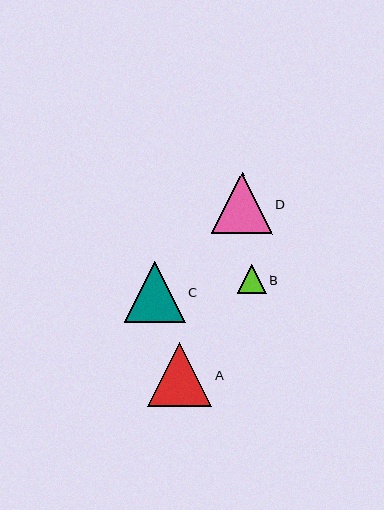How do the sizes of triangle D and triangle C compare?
Triangle D and triangle C are approximately the same size.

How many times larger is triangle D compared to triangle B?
Triangle D is approximately 2.1 times the size of triangle B.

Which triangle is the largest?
Triangle A is the largest with a size of approximately 64 pixels.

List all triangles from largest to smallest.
From largest to smallest: A, D, C, B.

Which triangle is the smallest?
Triangle B is the smallest with a size of approximately 29 pixels.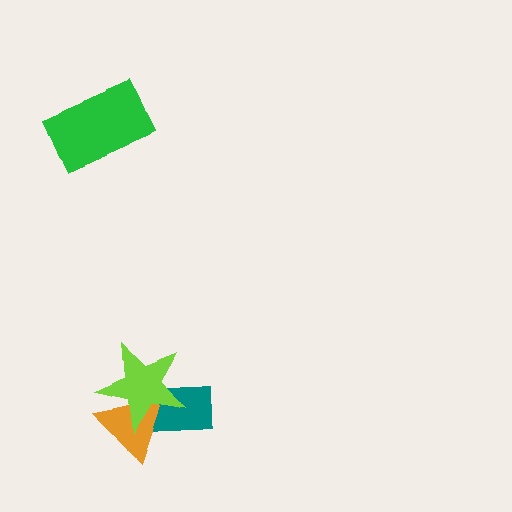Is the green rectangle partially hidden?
No, no other shape covers it.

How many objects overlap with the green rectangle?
0 objects overlap with the green rectangle.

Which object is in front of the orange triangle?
The lime star is in front of the orange triangle.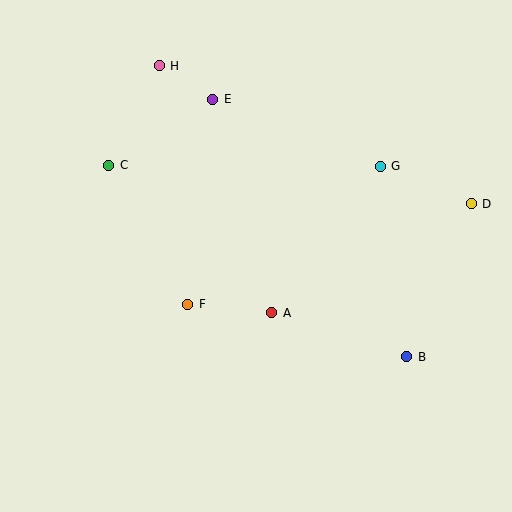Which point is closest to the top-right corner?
Point D is closest to the top-right corner.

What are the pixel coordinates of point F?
Point F is at (188, 304).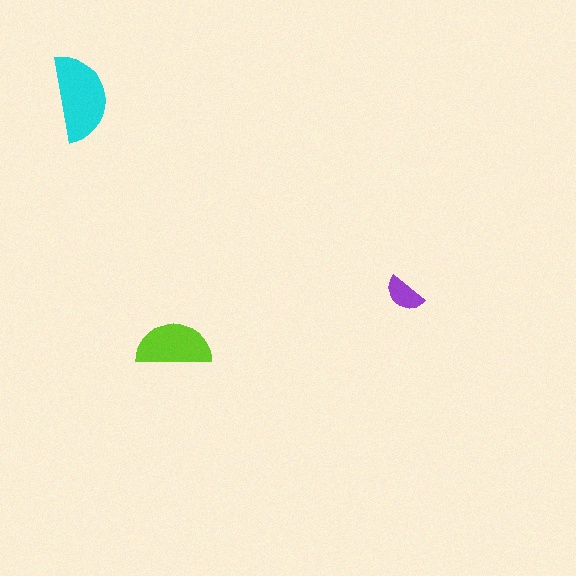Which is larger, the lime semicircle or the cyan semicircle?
The cyan one.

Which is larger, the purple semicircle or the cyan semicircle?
The cyan one.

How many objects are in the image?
There are 3 objects in the image.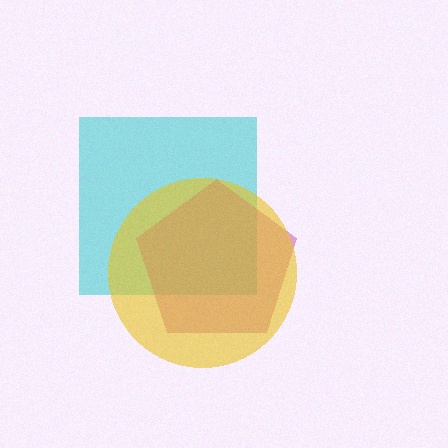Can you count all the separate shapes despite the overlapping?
Yes, there are 3 separate shapes.